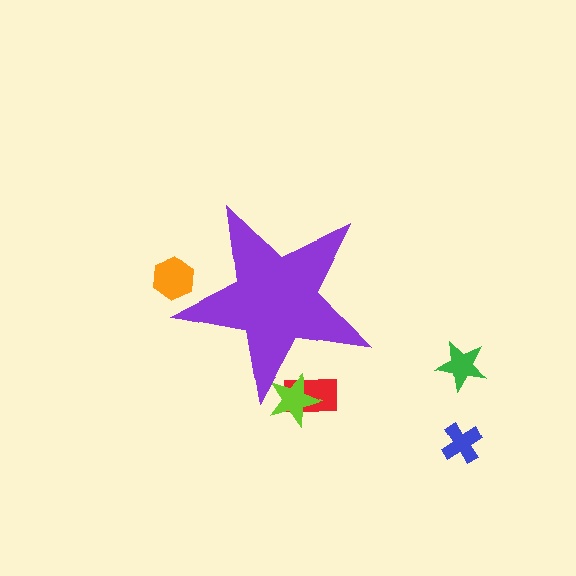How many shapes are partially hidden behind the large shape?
3 shapes are partially hidden.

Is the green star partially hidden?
No, the green star is fully visible.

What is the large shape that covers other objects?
A purple star.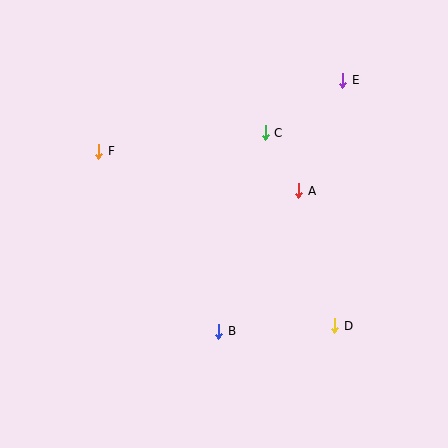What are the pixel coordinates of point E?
Point E is at (343, 80).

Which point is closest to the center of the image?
Point A at (299, 191) is closest to the center.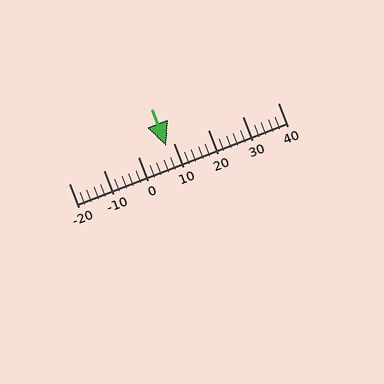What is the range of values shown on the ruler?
The ruler shows values from -20 to 40.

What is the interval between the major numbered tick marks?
The major tick marks are spaced 10 units apart.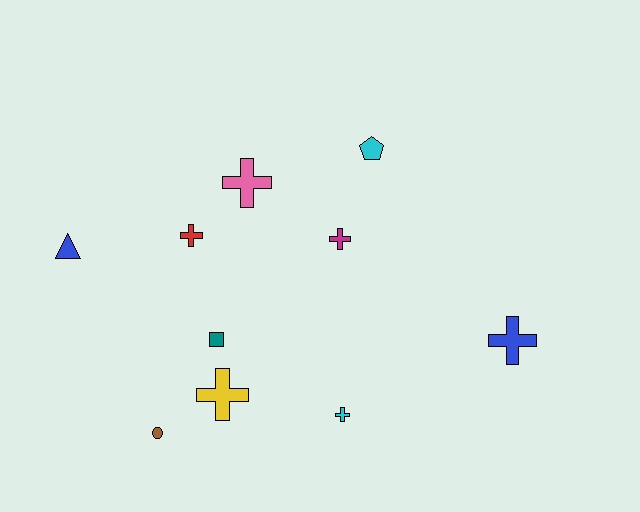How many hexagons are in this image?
There are no hexagons.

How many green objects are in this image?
There are no green objects.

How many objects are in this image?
There are 10 objects.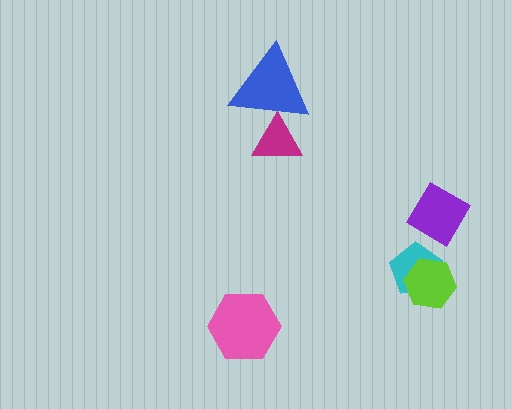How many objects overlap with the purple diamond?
0 objects overlap with the purple diamond.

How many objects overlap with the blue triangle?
1 object overlaps with the blue triangle.